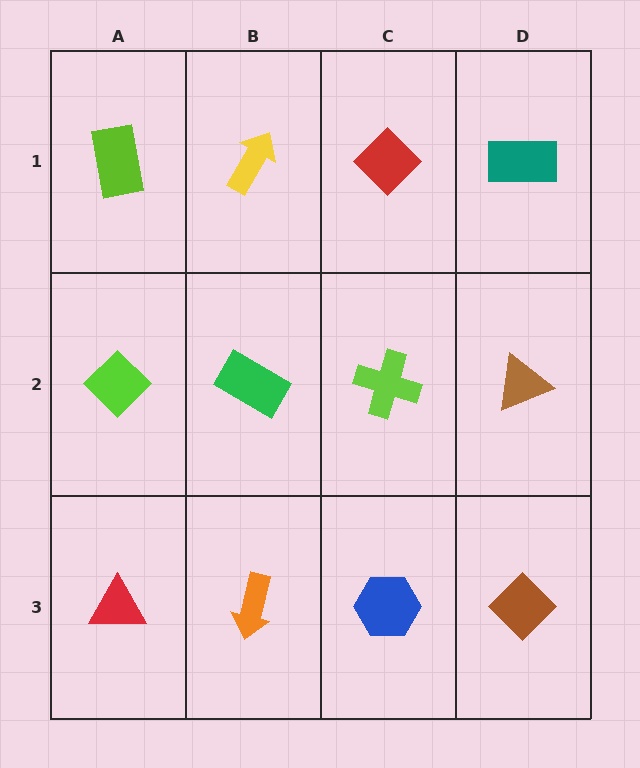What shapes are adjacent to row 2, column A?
A lime rectangle (row 1, column A), a red triangle (row 3, column A), a green rectangle (row 2, column B).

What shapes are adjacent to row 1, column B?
A green rectangle (row 2, column B), a lime rectangle (row 1, column A), a red diamond (row 1, column C).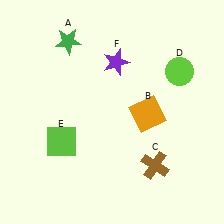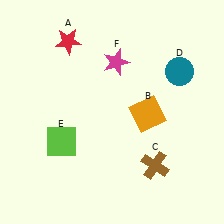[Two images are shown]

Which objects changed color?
A changed from green to red. D changed from lime to teal. F changed from purple to magenta.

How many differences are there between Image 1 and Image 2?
There are 3 differences between the two images.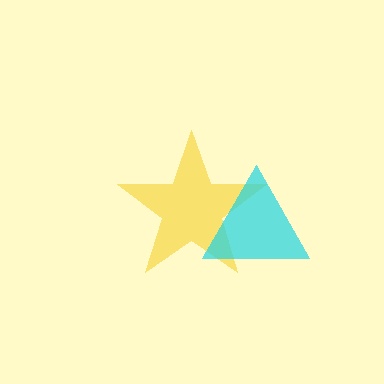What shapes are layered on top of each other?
The layered shapes are: a yellow star, a cyan triangle.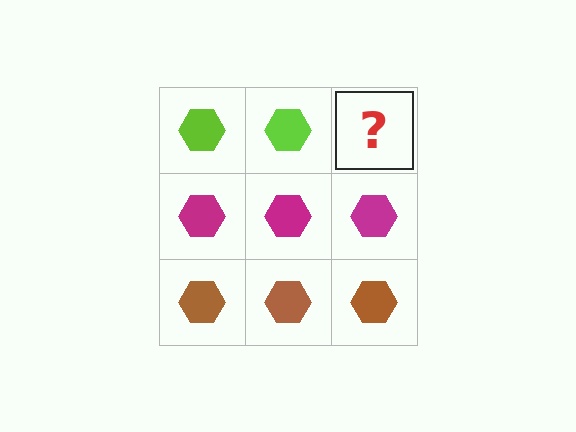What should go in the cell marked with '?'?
The missing cell should contain a lime hexagon.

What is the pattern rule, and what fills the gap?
The rule is that each row has a consistent color. The gap should be filled with a lime hexagon.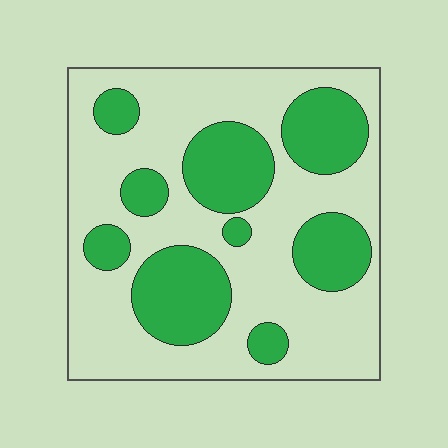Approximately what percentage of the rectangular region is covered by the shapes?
Approximately 35%.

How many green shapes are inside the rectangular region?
9.